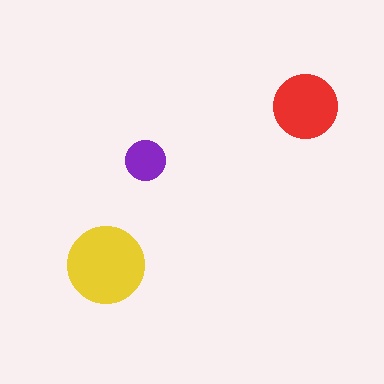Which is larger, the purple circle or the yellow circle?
The yellow one.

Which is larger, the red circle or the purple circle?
The red one.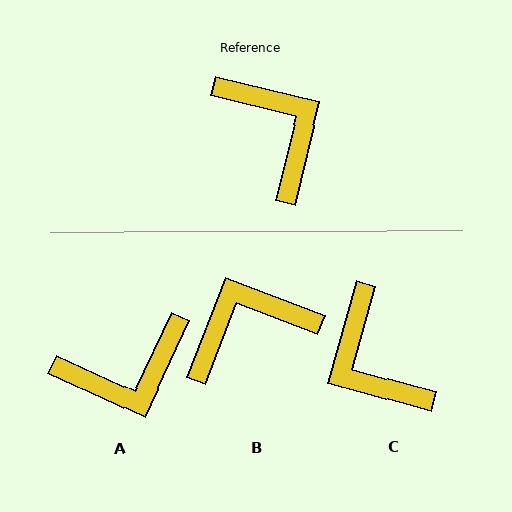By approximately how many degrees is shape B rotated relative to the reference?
Approximately 82 degrees counter-clockwise.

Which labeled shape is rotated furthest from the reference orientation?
C, about 178 degrees away.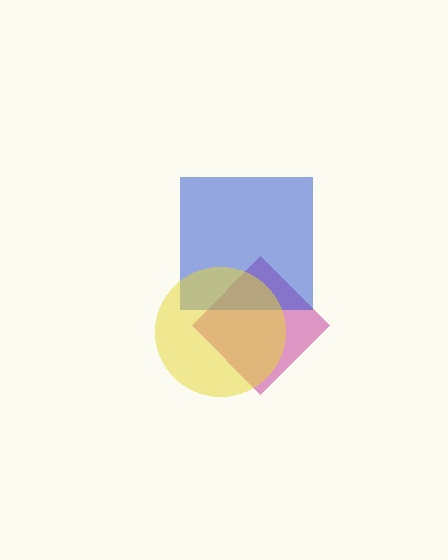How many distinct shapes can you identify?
There are 3 distinct shapes: a magenta diamond, a blue square, a yellow circle.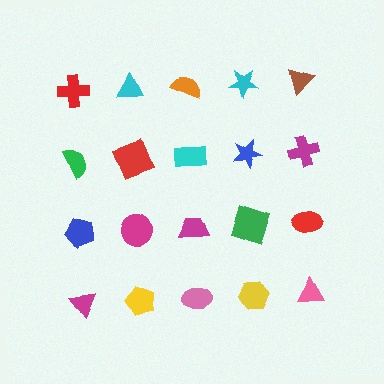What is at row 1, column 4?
A cyan star.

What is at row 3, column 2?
A magenta circle.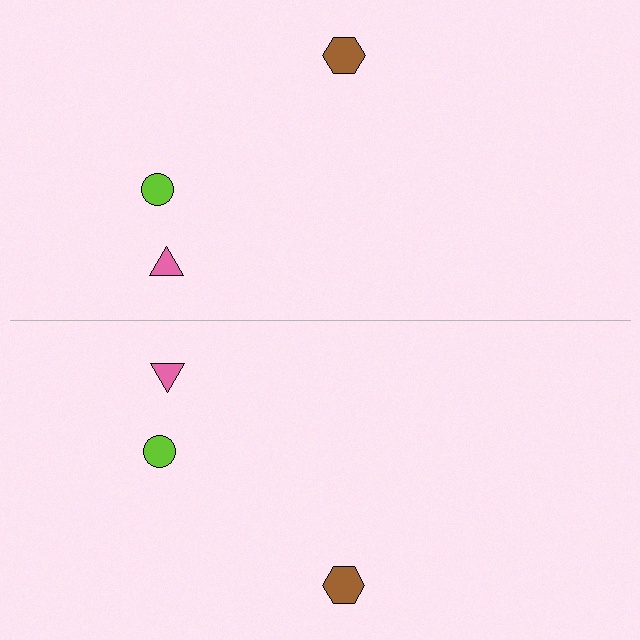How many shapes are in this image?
There are 6 shapes in this image.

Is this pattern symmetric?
Yes, this pattern has bilateral (reflection) symmetry.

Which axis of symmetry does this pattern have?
The pattern has a horizontal axis of symmetry running through the center of the image.